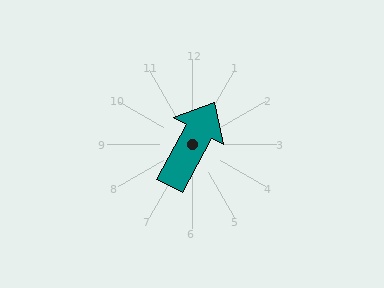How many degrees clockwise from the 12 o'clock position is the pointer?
Approximately 28 degrees.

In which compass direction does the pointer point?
Northeast.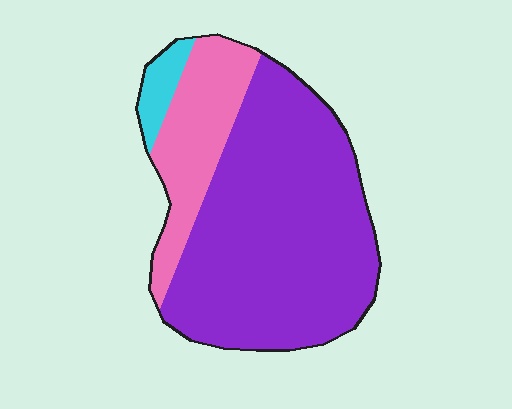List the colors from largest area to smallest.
From largest to smallest: purple, pink, cyan.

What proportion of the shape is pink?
Pink takes up about one fifth (1/5) of the shape.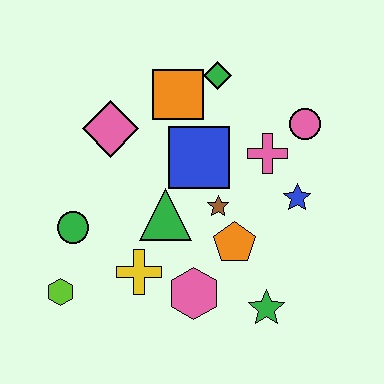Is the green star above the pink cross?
No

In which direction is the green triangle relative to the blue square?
The green triangle is below the blue square.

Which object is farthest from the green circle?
The pink circle is farthest from the green circle.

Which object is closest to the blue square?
The brown star is closest to the blue square.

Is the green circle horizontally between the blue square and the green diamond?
No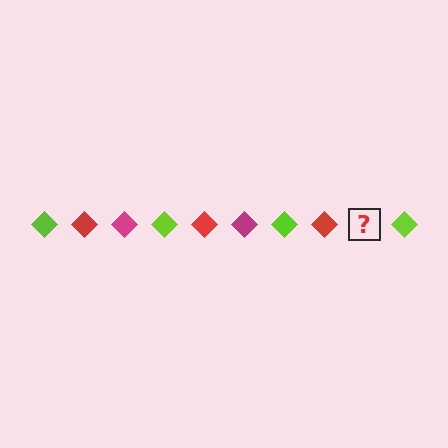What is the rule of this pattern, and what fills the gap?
The rule is that the pattern cycles through lime, red, magenta diamonds. The gap should be filled with a magenta diamond.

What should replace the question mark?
The question mark should be replaced with a magenta diamond.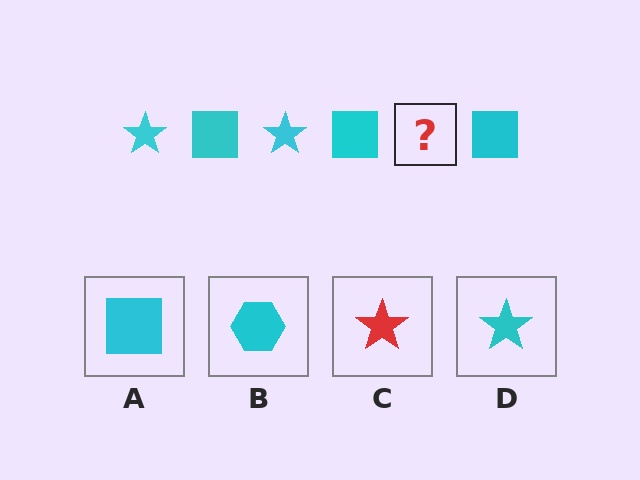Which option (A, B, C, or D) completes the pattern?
D.